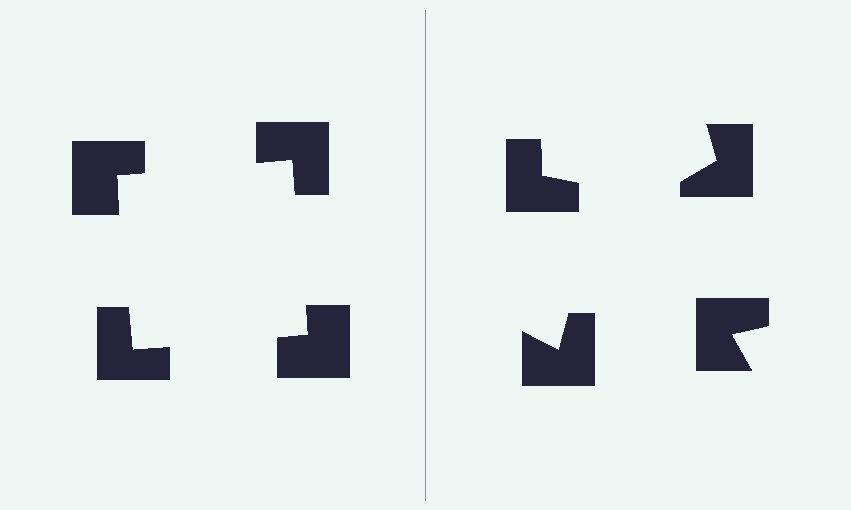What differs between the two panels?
The notched squares are positioned identically on both sides; only the wedge orientations differ. On the left they align to a square; on the right they are misaligned.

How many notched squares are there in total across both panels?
8 — 4 on each side.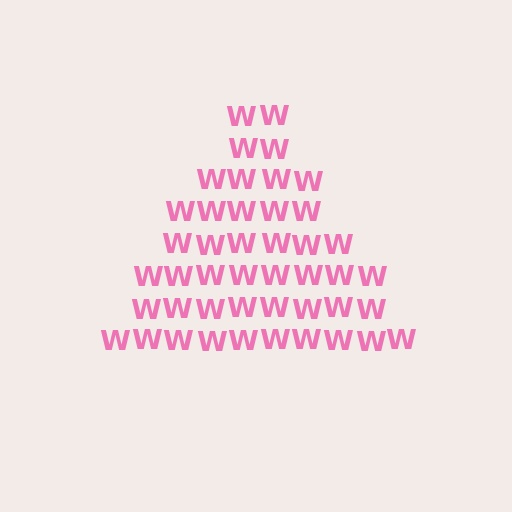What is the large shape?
The large shape is a triangle.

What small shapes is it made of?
It is made of small letter W's.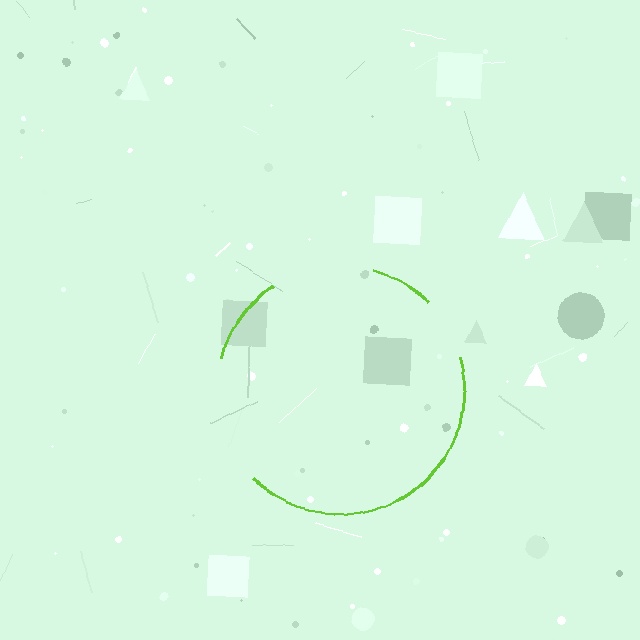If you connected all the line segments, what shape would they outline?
They would outline a circle.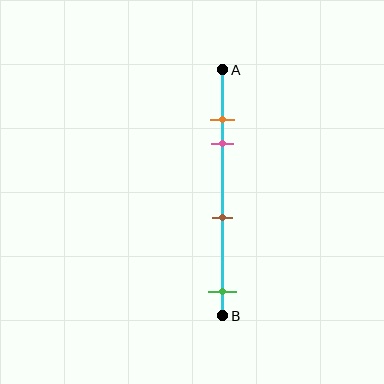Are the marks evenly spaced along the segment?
No, the marks are not evenly spaced.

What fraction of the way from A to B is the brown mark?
The brown mark is approximately 60% (0.6) of the way from A to B.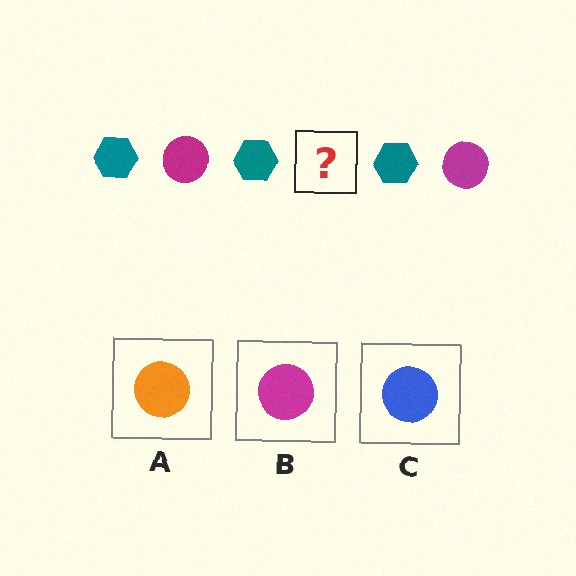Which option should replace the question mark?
Option B.